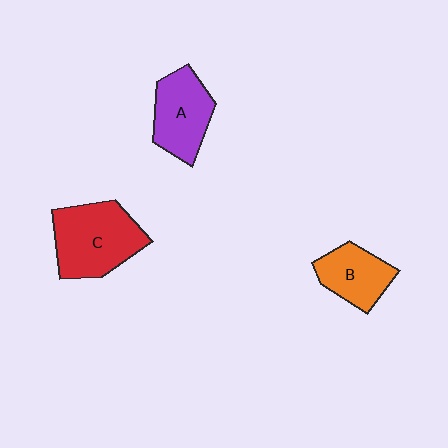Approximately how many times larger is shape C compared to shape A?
Approximately 1.3 times.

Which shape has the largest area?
Shape C (red).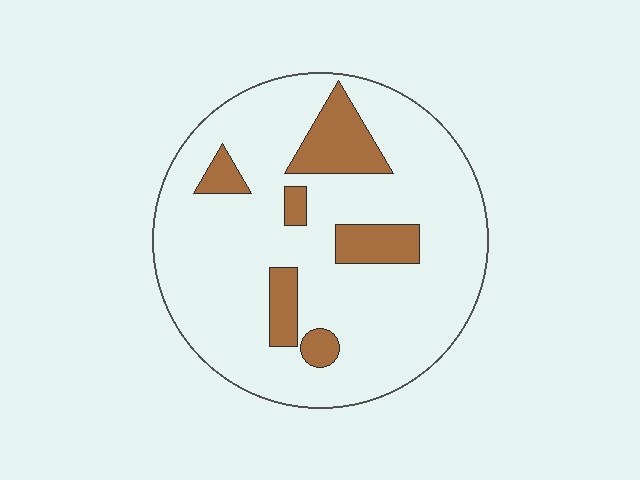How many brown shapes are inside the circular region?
6.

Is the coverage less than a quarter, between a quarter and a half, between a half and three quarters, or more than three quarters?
Less than a quarter.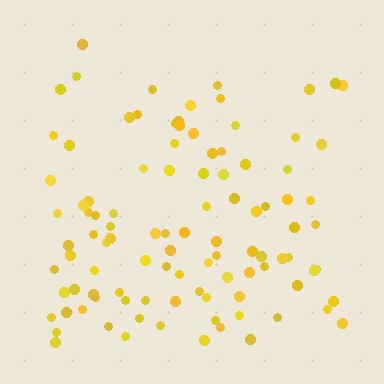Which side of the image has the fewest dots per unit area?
The top.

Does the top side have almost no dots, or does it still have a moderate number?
Still a moderate number, just noticeably fewer than the bottom.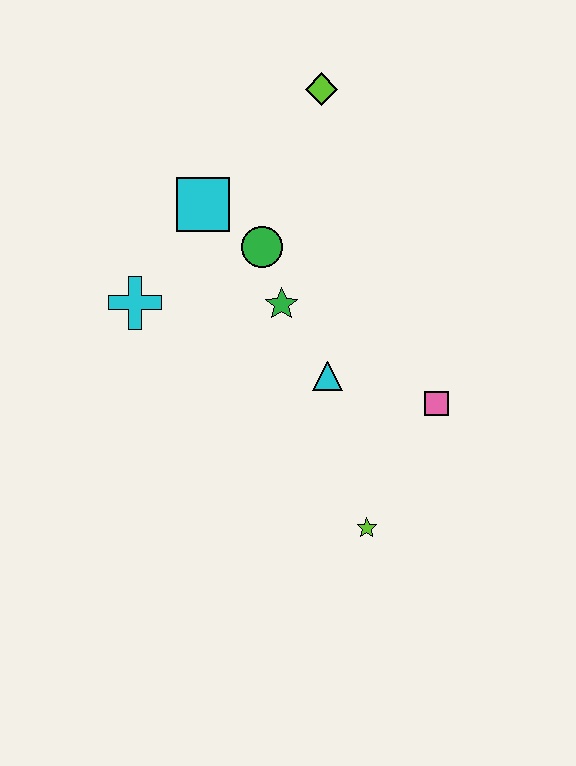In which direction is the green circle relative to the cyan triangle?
The green circle is above the cyan triangle.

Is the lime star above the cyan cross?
No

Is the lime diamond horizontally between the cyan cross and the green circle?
No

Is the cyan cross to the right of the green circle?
No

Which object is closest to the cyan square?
The green circle is closest to the cyan square.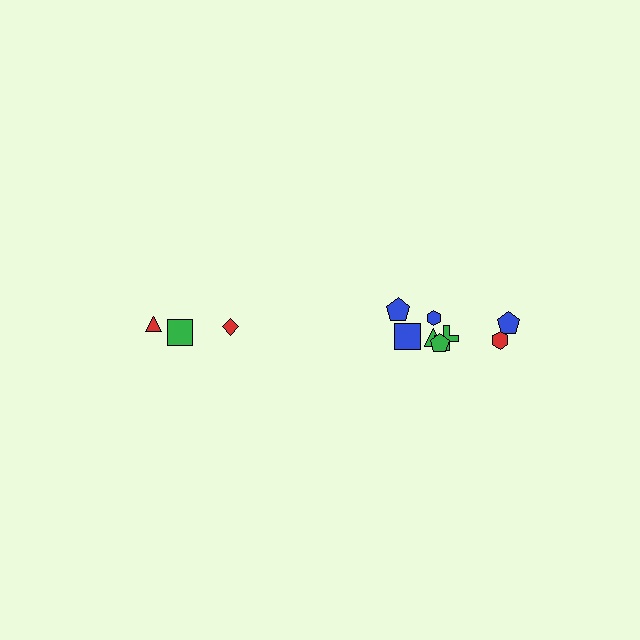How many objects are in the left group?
There are 3 objects.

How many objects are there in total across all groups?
There are 11 objects.